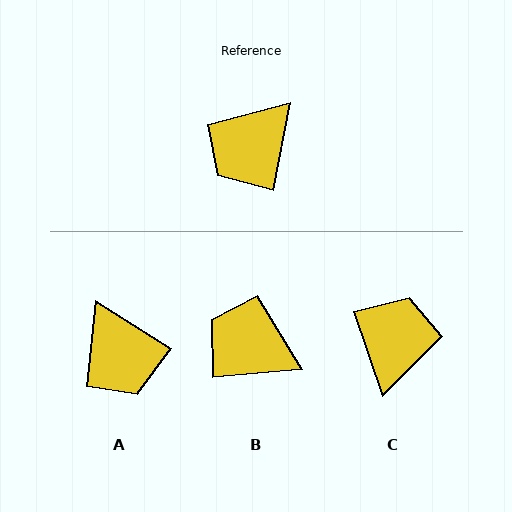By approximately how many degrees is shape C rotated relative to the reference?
Approximately 150 degrees clockwise.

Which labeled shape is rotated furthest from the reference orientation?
C, about 150 degrees away.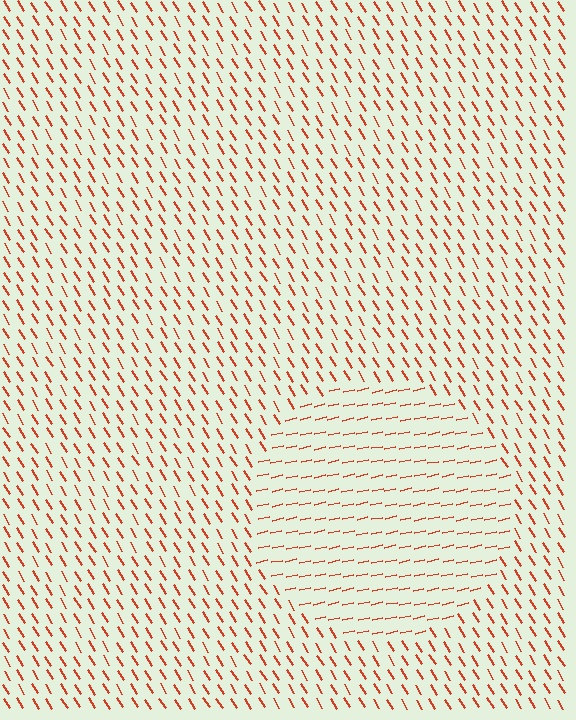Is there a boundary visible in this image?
Yes, there is a texture boundary formed by a change in line orientation.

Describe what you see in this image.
The image is filled with small red line segments. A circle region in the image has lines oriented differently from the surrounding lines, creating a visible texture boundary.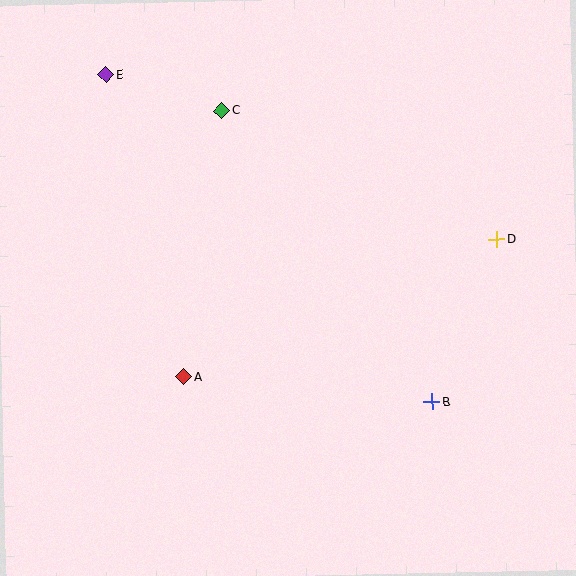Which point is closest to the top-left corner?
Point E is closest to the top-left corner.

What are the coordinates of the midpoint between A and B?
The midpoint between A and B is at (308, 389).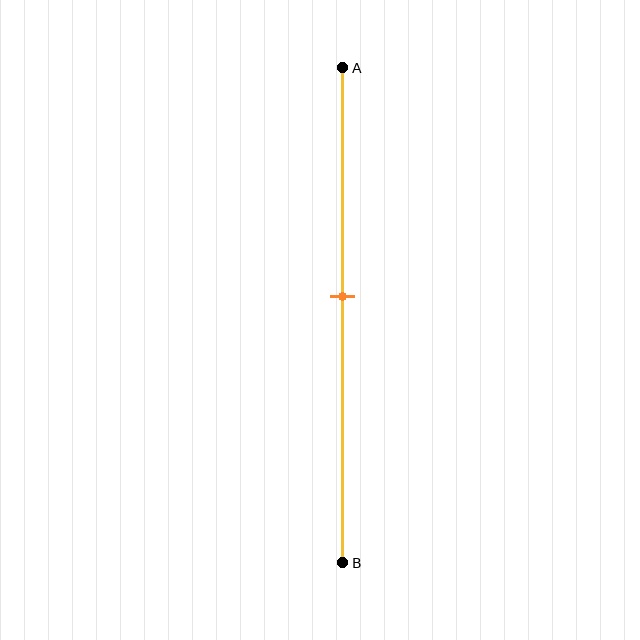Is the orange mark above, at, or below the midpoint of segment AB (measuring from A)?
The orange mark is above the midpoint of segment AB.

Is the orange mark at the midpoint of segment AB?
No, the mark is at about 45% from A, not at the 50% midpoint.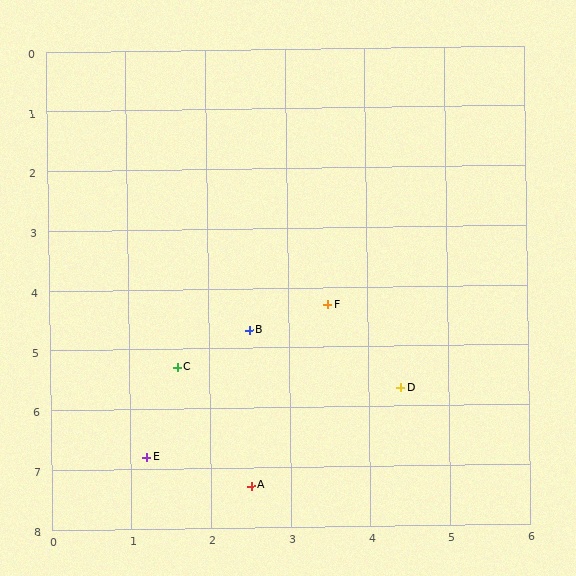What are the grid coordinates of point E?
Point E is at approximately (1.2, 6.8).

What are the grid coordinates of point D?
Point D is at approximately (4.4, 5.7).